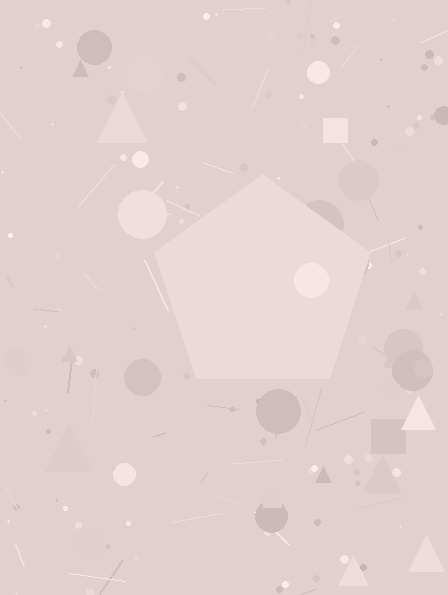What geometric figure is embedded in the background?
A pentagon is embedded in the background.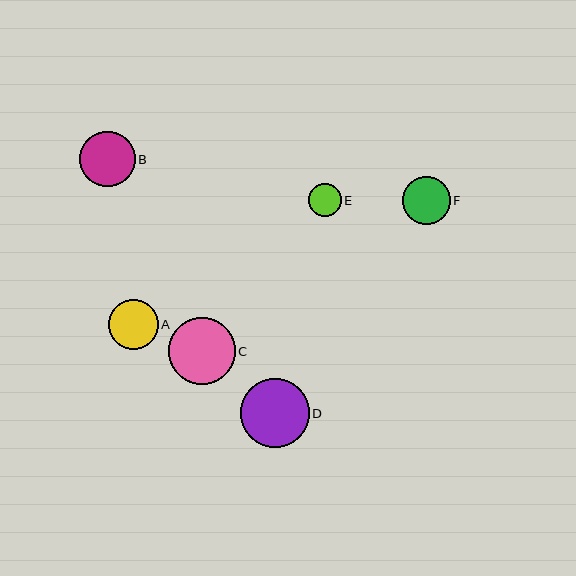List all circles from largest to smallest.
From largest to smallest: D, C, B, A, F, E.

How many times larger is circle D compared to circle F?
Circle D is approximately 1.4 times the size of circle F.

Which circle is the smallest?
Circle E is the smallest with a size of approximately 33 pixels.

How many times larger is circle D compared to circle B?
Circle D is approximately 1.2 times the size of circle B.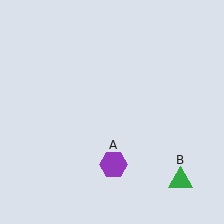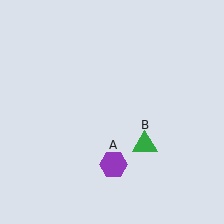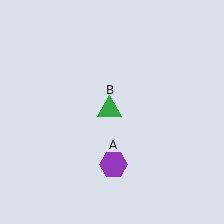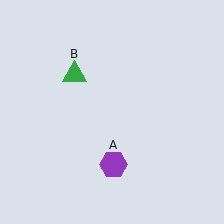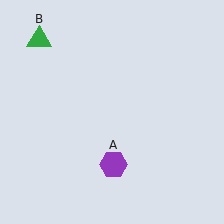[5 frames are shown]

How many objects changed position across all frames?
1 object changed position: green triangle (object B).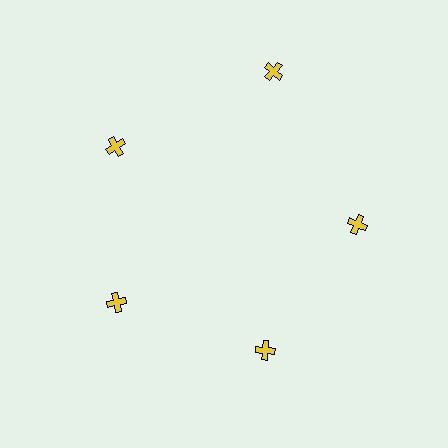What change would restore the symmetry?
The symmetry would be restored by moving it inward, back onto the ring so that all 5 crosses sit at equal angles and equal distance from the center.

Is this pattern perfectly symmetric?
No. The 5 yellow crosses are arranged in a ring, but one element near the 1 o'clock position is pushed outward from the center, breaking the 5-fold rotational symmetry.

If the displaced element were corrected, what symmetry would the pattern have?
It would have 5-fold rotational symmetry — the pattern would map onto itself every 72 degrees.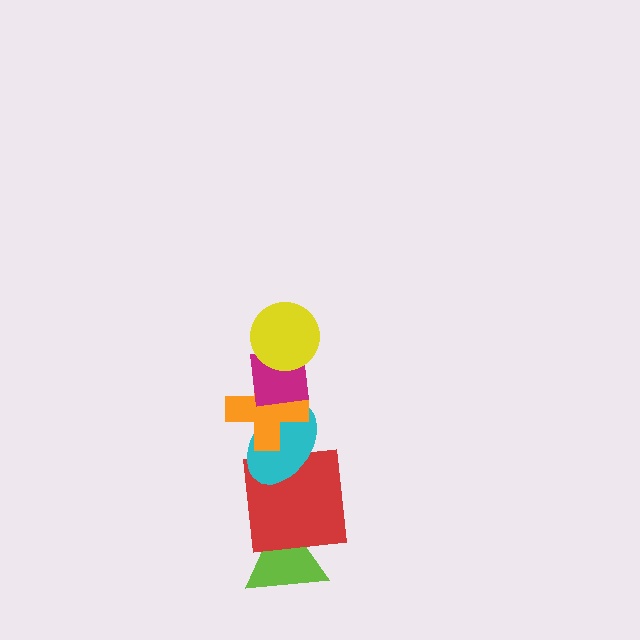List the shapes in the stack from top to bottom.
From top to bottom: the yellow circle, the magenta square, the orange cross, the cyan ellipse, the red square, the lime triangle.